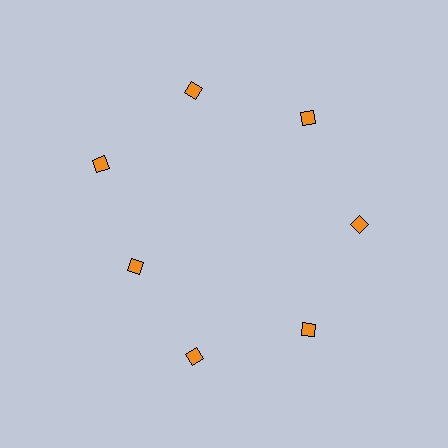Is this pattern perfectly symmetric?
No. The 7 orange diamonds are arranged in a ring, but one element near the 8 o'clock position is pulled inward toward the center, breaking the 7-fold rotational symmetry.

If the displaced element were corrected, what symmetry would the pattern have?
It would have 7-fold rotational symmetry — the pattern would map onto itself every 51 degrees.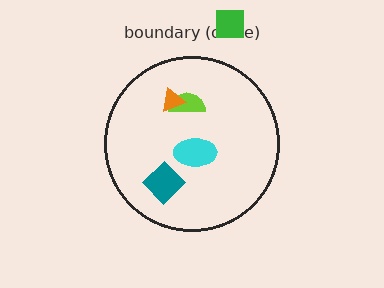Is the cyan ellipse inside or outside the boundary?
Inside.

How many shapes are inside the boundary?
4 inside, 1 outside.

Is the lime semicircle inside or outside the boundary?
Inside.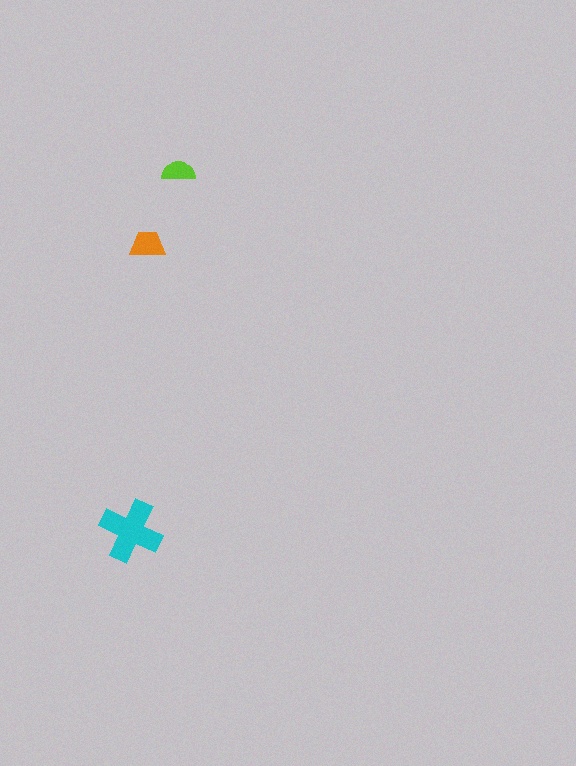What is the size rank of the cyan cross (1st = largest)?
1st.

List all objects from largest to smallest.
The cyan cross, the orange trapezoid, the lime semicircle.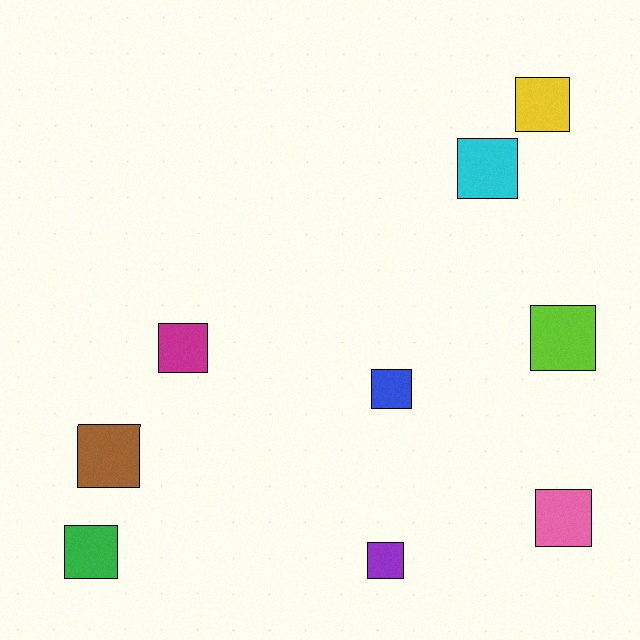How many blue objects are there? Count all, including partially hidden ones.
There is 1 blue object.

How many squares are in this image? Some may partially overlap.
There are 9 squares.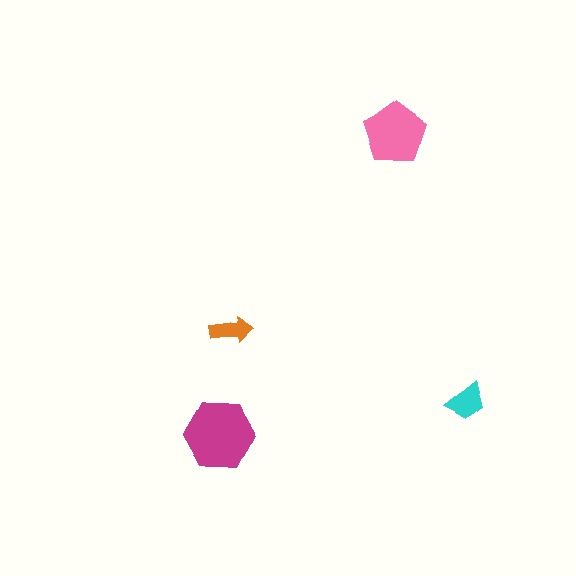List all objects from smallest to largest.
The orange arrow, the cyan trapezoid, the pink pentagon, the magenta hexagon.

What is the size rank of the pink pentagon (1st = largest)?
2nd.